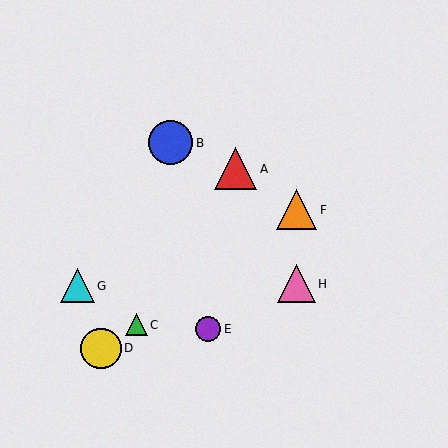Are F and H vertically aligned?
Yes, both are at x≈297.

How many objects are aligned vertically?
2 objects (F, H) are aligned vertically.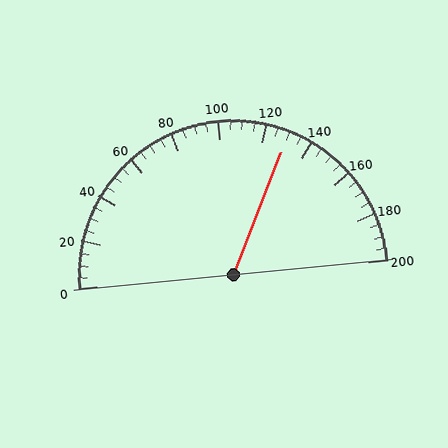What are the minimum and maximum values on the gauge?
The gauge ranges from 0 to 200.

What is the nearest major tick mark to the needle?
The nearest major tick mark is 120.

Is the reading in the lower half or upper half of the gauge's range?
The reading is in the upper half of the range (0 to 200).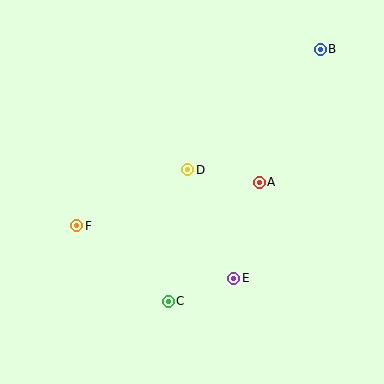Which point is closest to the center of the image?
Point D at (188, 170) is closest to the center.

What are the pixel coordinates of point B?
Point B is at (320, 49).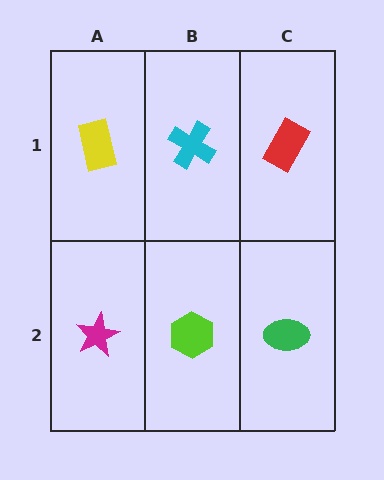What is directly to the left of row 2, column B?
A magenta star.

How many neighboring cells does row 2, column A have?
2.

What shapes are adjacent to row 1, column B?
A lime hexagon (row 2, column B), a yellow rectangle (row 1, column A), a red rectangle (row 1, column C).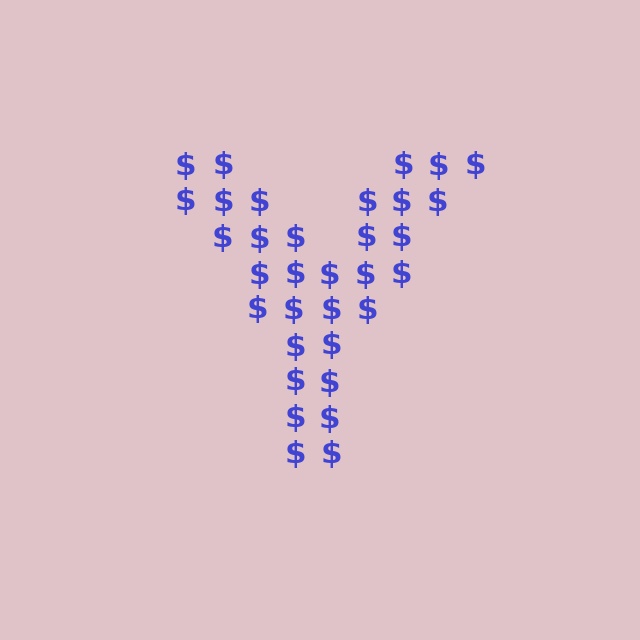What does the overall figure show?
The overall figure shows the letter Y.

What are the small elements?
The small elements are dollar signs.